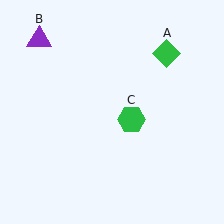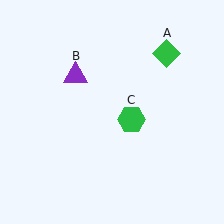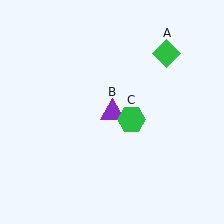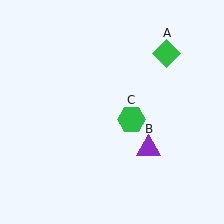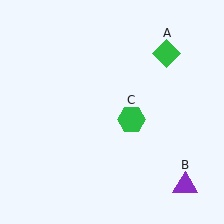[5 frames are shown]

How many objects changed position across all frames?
1 object changed position: purple triangle (object B).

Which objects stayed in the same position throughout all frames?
Green diamond (object A) and green hexagon (object C) remained stationary.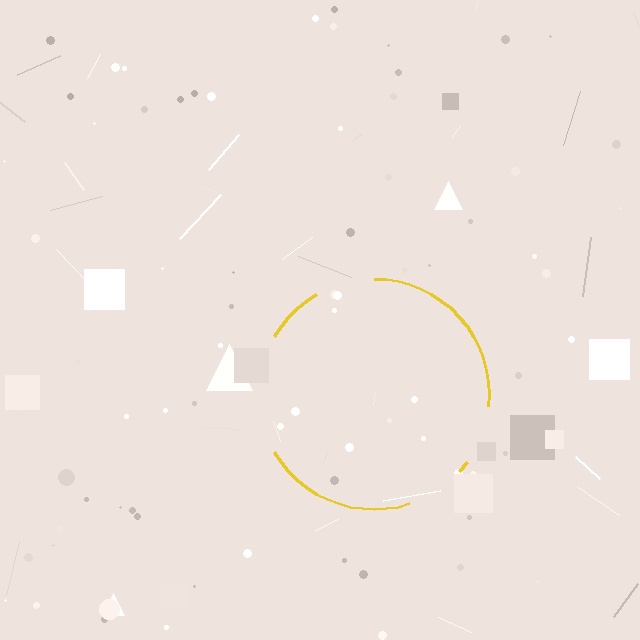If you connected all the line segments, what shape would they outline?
They would outline a circle.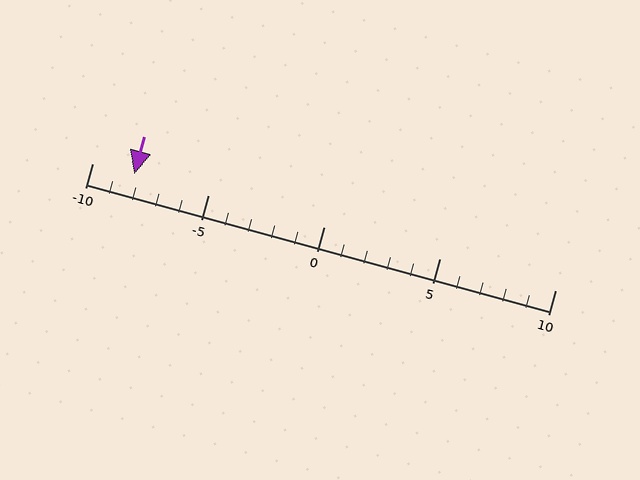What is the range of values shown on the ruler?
The ruler shows values from -10 to 10.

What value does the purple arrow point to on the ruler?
The purple arrow points to approximately -8.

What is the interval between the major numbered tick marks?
The major tick marks are spaced 5 units apart.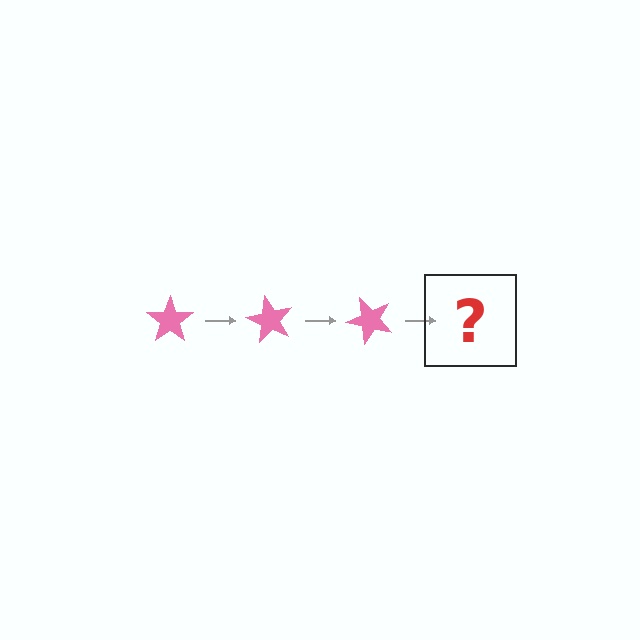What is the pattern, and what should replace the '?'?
The pattern is that the star rotates 60 degrees each step. The '?' should be a pink star rotated 180 degrees.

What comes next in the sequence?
The next element should be a pink star rotated 180 degrees.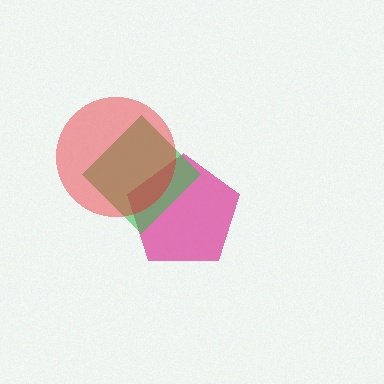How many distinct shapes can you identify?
There are 3 distinct shapes: a magenta pentagon, a green diamond, a red circle.